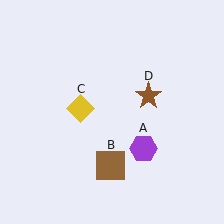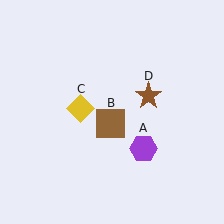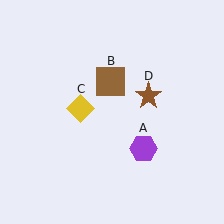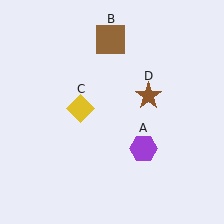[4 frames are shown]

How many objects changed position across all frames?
1 object changed position: brown square (object B).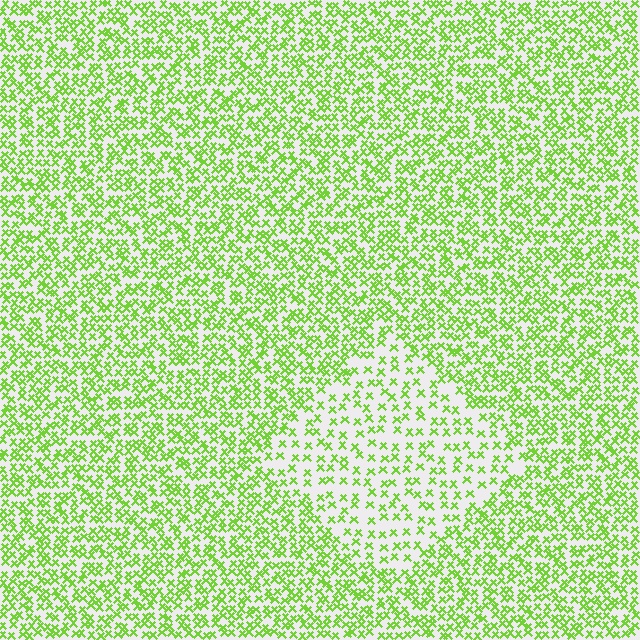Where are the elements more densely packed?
The elements are more densely packed outside the diamond boundary.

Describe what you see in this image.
The image contains small lime elements arranged at two different densities. A diamond-shaped region is visible where the elements are less densely packed than the surrounding area.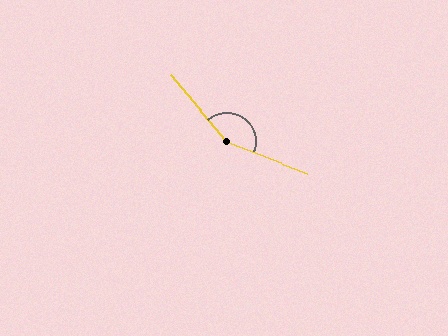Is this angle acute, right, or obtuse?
It is obtuse.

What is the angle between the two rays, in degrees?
Approximately 152 degrees.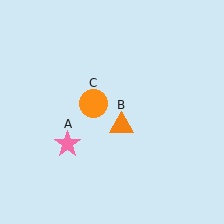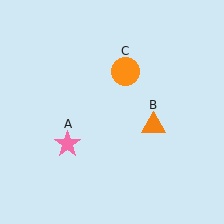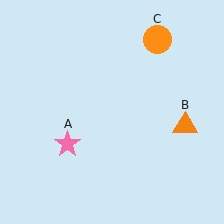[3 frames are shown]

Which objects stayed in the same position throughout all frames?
Pink star (object A) remained stationary.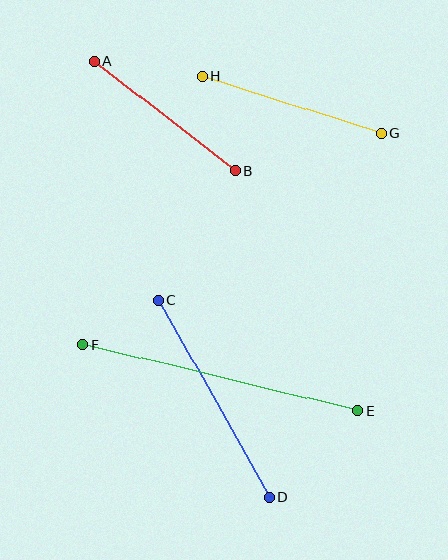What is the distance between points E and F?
The distance is approximately 282 pixels.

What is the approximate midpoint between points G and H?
The midpoint is at approximately (292, 105) pixels.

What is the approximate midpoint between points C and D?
The midpoint is at approximately (214, 399) pixels.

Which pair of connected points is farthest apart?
Points E and F are farthest apart.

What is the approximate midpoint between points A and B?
The midpoint is at approximately (165, 116) pixels.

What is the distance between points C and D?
The distance is approximately 226 pixels.